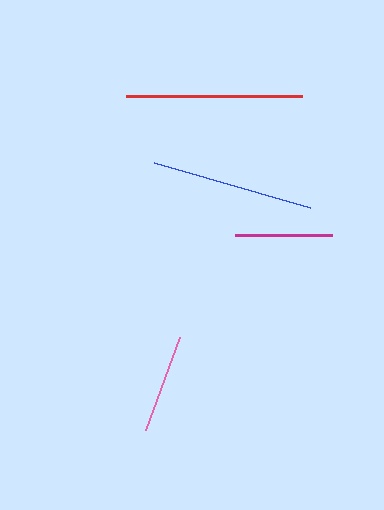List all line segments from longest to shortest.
From longest to shortest: red, blue, pink, magenta.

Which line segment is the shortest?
The magenta line is the shortest at approximately 97 pixels.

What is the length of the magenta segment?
The magenta segment is approximately 97 pixels long.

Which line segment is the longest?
The red line is the longest at approximately 176 pixels.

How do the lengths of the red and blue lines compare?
The red and blue lines are approximately the same length.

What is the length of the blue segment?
The blue segment is approximately 163 pixels long.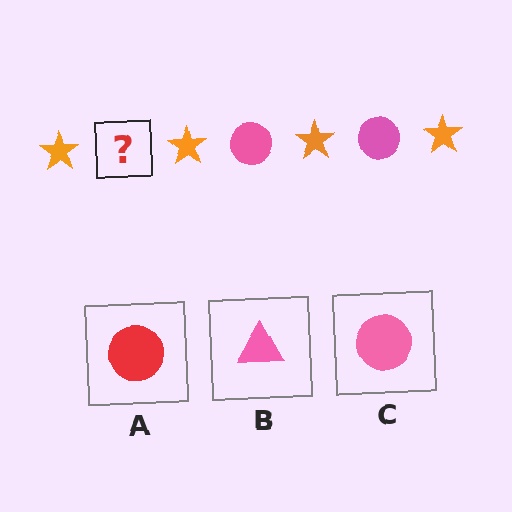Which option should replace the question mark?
Option C.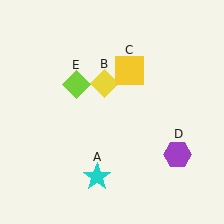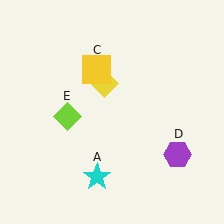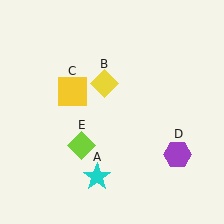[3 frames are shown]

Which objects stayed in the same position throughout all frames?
Cyan star (object A) and yellow diamond (object B) and purple hexagon (object D) remained stationary.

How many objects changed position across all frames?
2 objects changed position: yellow square (object C), lime diamond (object E).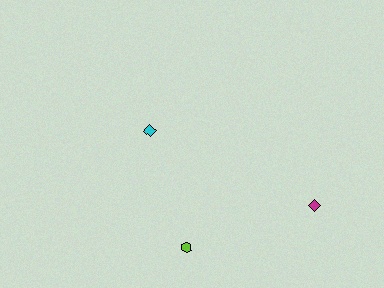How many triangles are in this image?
There are no triangles.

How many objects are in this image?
There are 3 objects.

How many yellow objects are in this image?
There are no yellow objects.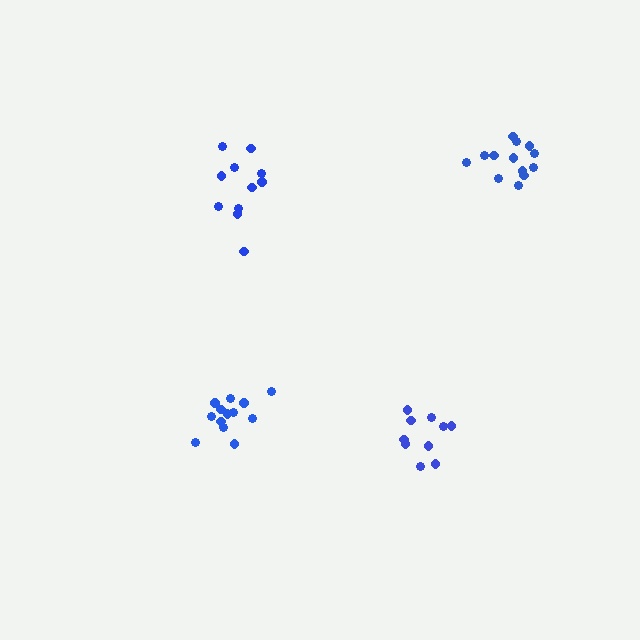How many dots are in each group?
Group 1: 11 dots, Group 2: 13 dots, Group 3: 11 dots, Group 4: 13 dots (48 total).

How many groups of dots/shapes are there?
There are 4 groups.